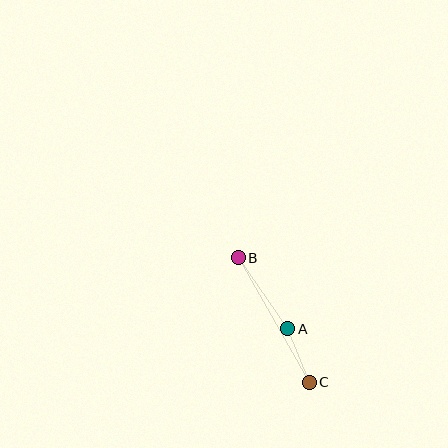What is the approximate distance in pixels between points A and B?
The distance between A and B is approximately 86 pixels.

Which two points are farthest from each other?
Points B and C are farthest from each other.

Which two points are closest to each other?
Points A and C are closest to each other.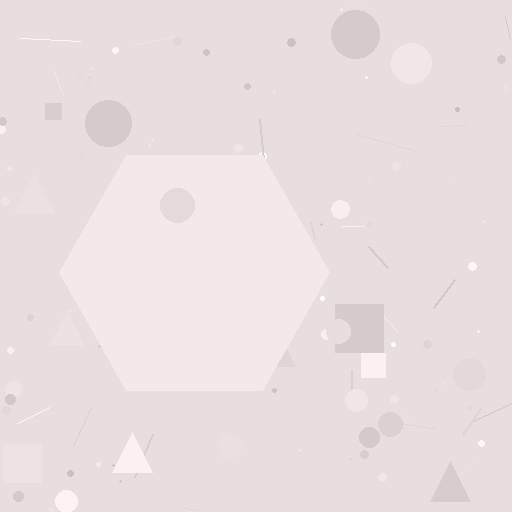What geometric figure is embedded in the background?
A hexagon is embedded in the background.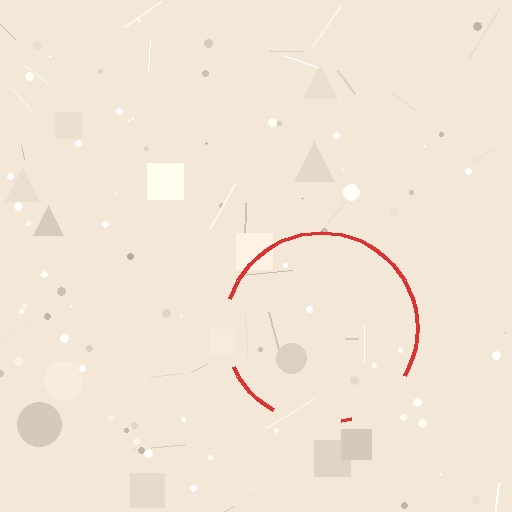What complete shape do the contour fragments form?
The contour fragments form a circle.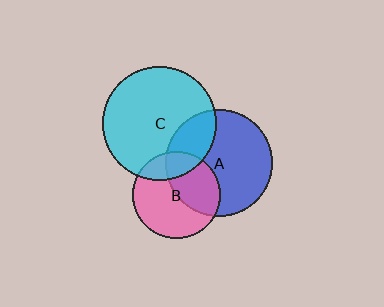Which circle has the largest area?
Circle C (cyan).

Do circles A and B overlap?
Yes.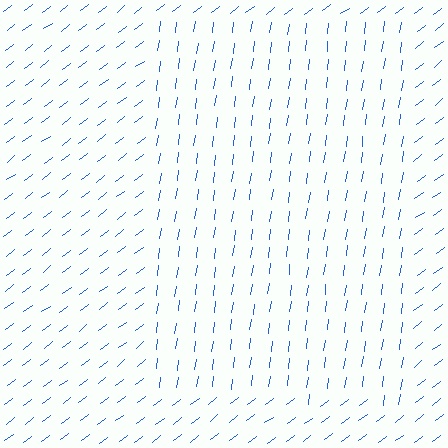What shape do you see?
I see a rectangle.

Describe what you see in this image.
The image is filled with small blue line segments. A rectangle region in the image has lines oriented differently from the surrounding lines, creating a visible texture boundary.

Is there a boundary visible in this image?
Yes, there is a texture boundary formed by a change in line orientation.